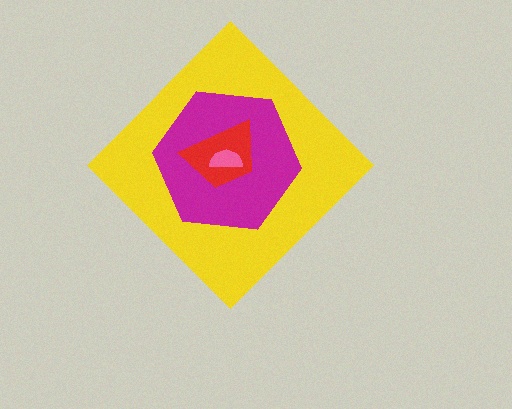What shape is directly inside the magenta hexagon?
The red trapezoid.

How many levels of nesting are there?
4.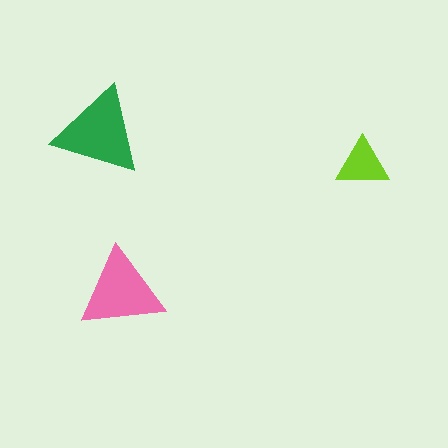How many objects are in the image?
There are 3 objects in the image.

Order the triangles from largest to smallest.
the green one, the pink one, the lime one.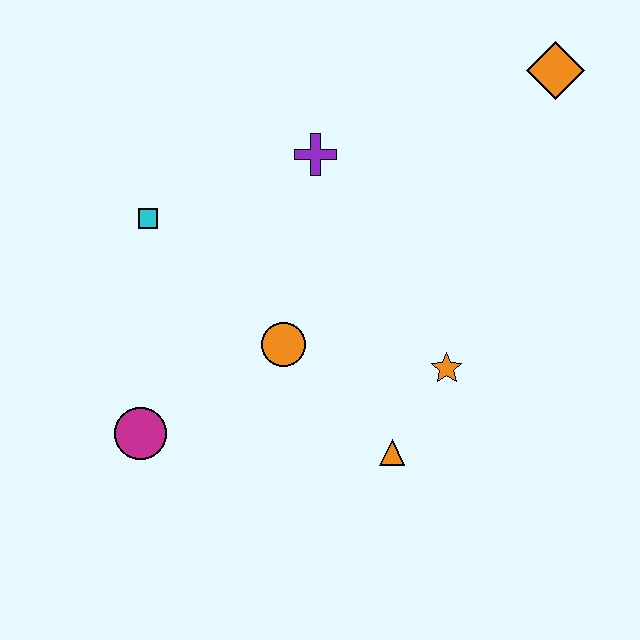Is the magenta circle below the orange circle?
Yes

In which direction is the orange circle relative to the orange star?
The orange circle is to the left of the orange star.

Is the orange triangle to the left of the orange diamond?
Yes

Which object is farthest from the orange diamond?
The magenta circle is farthest from the orange diamond.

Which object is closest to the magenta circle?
The orange circle is closest to the magenta circle.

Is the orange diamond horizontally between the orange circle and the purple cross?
No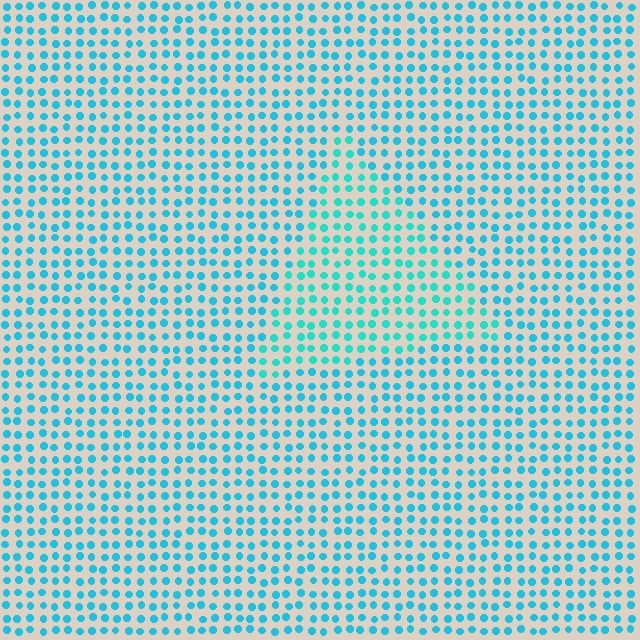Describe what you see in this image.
The image is filled with small cyan elements in a uniform arrangement. A triangle-shaped region is visible where the elements are tinted to a slightly different hue, forming a subtle color boundary.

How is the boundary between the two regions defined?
The boundary is defined purely by a slight shift in hue (about 17 degrees). Spacing, size, and orientation are identical on both sides.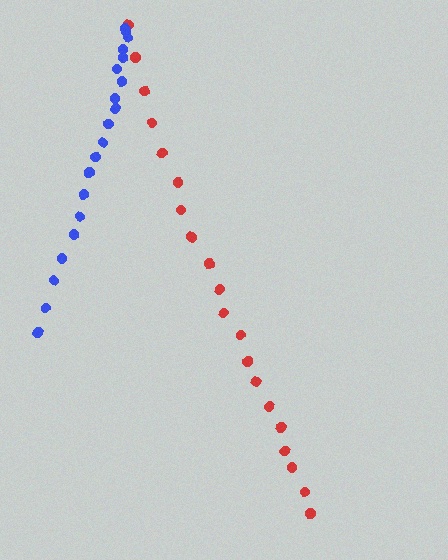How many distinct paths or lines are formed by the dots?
There are 2 distinct paths.